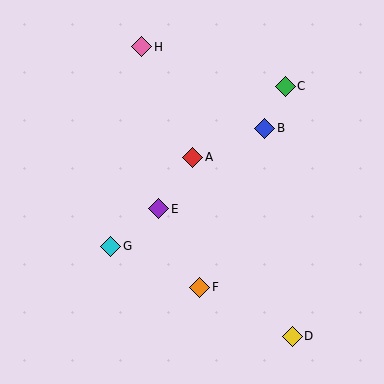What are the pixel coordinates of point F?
Point F is at (200, 287).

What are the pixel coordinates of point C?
Point C is at (285, 86).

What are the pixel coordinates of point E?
Point E is at (159, 209).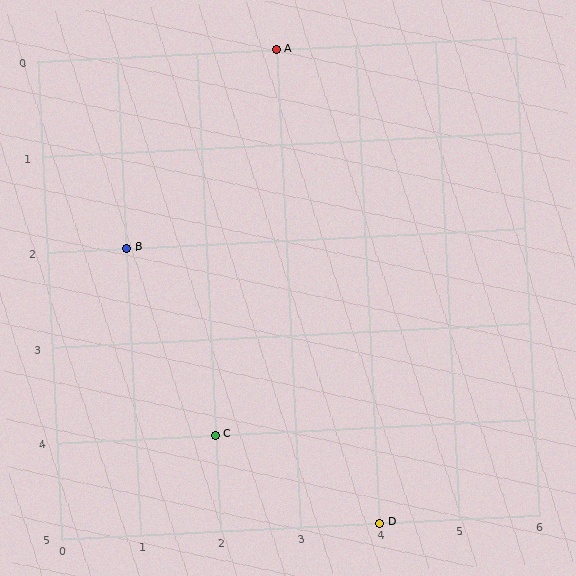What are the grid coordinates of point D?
Point D is at grid coordinates (4, 5).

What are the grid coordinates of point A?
Point A is at grid coordinates (3, 0).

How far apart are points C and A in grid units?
Points C and A are 1 column and 4 rows apart (about 4.1 grid units diagonally).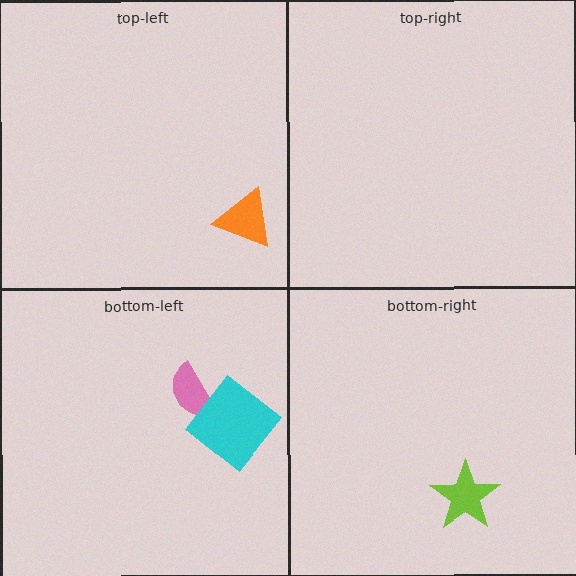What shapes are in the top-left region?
The orange triangle.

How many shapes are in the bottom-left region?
2.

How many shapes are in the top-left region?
1.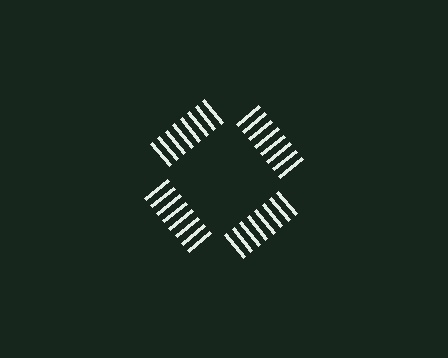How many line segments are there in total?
32 — 8 along each of the 4 edges.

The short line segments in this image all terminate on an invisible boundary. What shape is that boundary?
An illusory square — the line segments terminate on its edges but no continuous stroke is drawn.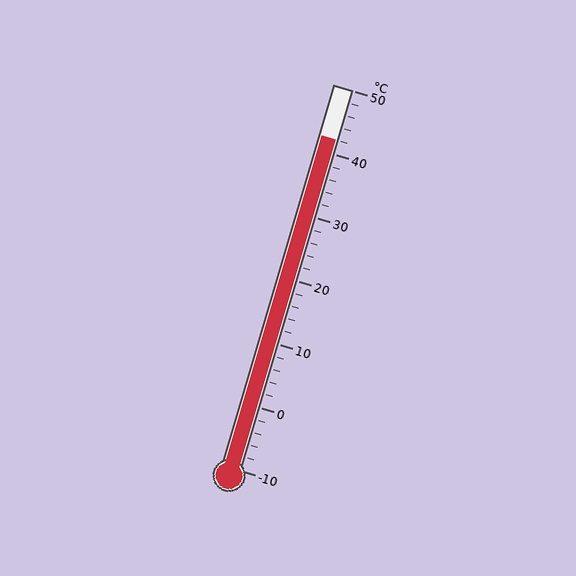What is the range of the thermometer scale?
The thermometer scale ranges from -10°C to 50°C.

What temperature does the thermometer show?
The thermometer shows approximately 42°C.